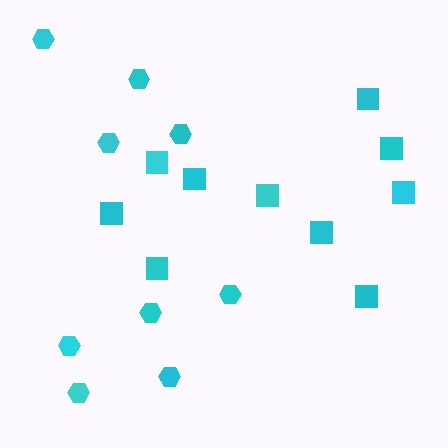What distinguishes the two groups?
There are 2 groups: one group of hexagons (9) and one group of squares (10).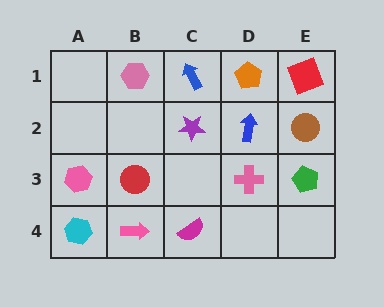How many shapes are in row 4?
3 shapes.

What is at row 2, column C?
A purple star.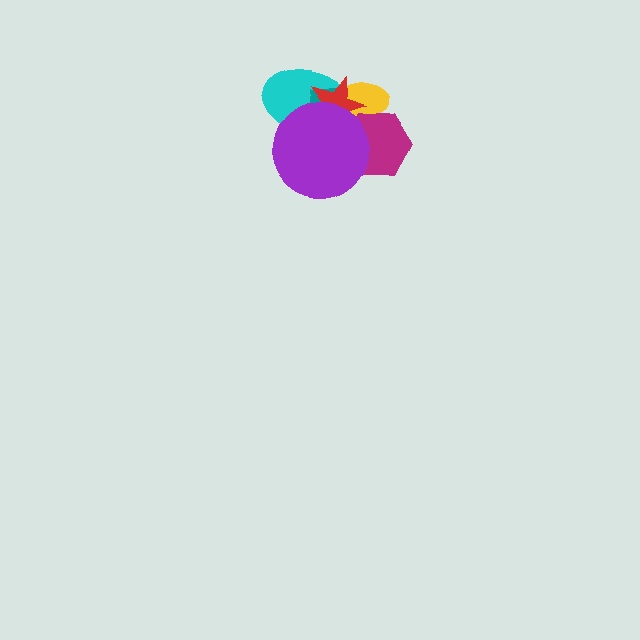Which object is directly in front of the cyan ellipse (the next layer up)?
The teal square is directly in front of the cyan ellipse.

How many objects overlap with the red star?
5 objects overlap with the red star.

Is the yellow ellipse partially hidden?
Yes, it is partially covered by another shape.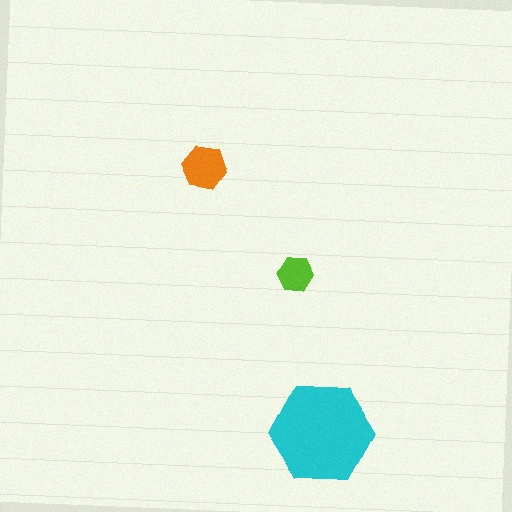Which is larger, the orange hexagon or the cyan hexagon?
The cyan one.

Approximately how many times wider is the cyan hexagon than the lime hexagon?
About 3 times wider.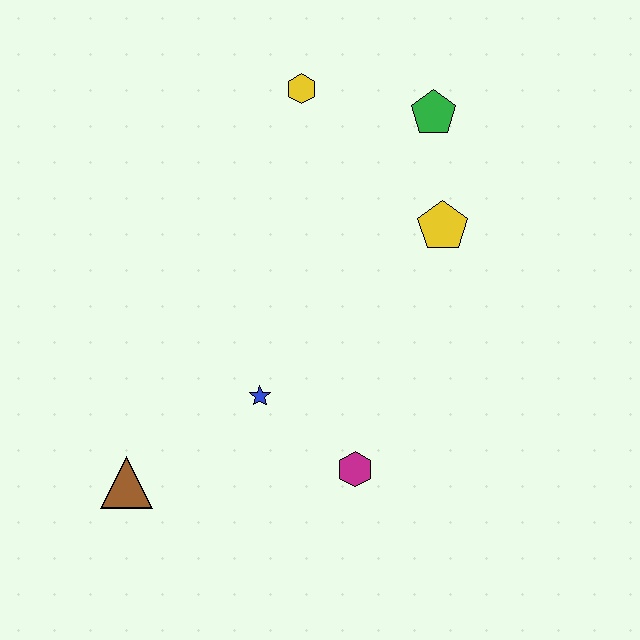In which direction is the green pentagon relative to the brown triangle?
The green pentagon is above the brown triangle.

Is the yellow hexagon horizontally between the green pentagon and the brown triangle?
Yes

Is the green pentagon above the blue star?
Yes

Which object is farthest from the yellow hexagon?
The brown triangle is farthest from the yellow hexagon.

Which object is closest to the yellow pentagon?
The green pentagon is closest to the yellow pentagon.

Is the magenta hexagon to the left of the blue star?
No